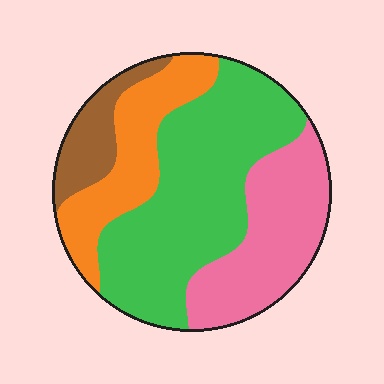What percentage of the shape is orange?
Orange takes up about one fifth (1/5) of the shape.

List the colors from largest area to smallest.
From largest to smallest: green, pink, orange, brown.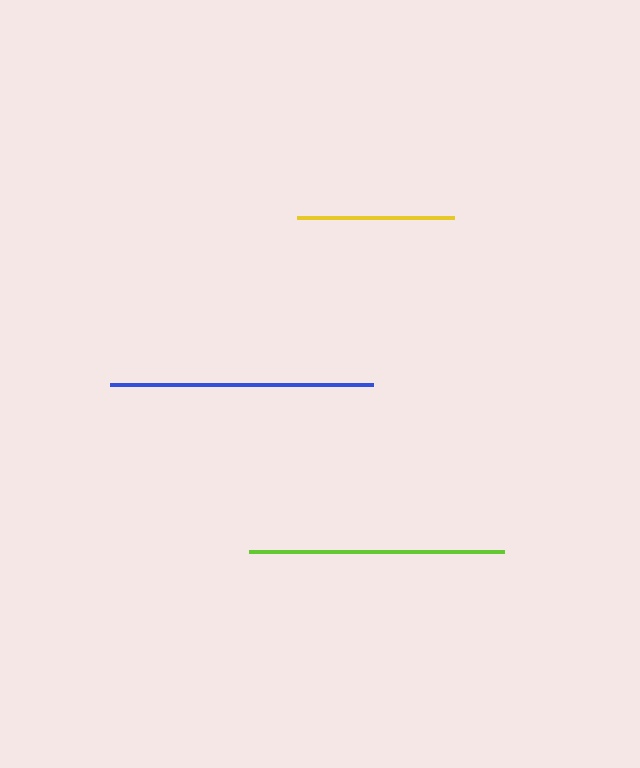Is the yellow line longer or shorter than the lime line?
The lime line is longer than the yellow line.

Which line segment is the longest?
The blue line is the longest at approximately 263 pixels.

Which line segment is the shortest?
The yellow line is the shortest at approximately 157 pixels.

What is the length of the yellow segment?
The yellow segment is approximately 157 pixels long.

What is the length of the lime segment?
The lime segment is approximately 255 pixels long.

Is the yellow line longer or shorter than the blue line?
The blue line is longer than the yellow line.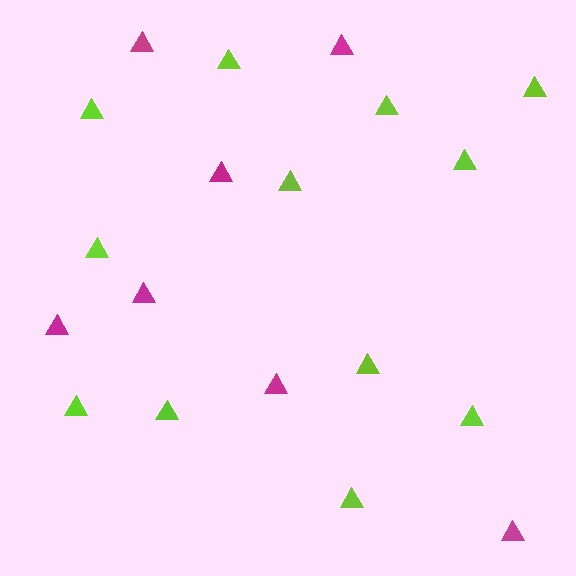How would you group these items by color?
There are 2 groups: one group of lime triangles (12) and one group of magenta triangles (7).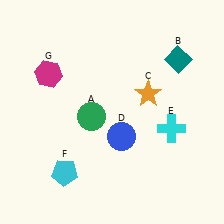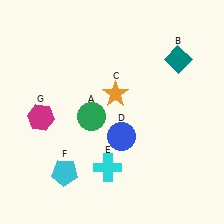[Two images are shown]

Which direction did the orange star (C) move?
The orange star (C) moved left.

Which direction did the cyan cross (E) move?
The cyan cross (E) moved left.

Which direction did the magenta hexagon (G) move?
The magenta hexagon (G) moved down.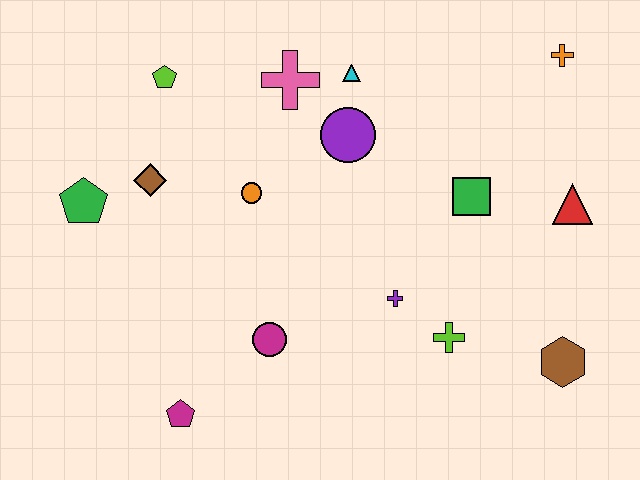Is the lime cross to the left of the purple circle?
No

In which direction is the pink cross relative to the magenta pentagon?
The pink cross is above the magenta pentagon.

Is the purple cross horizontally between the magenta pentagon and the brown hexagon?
Yes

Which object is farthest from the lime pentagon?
The brown hexagon is farthest from the lime pentagon.